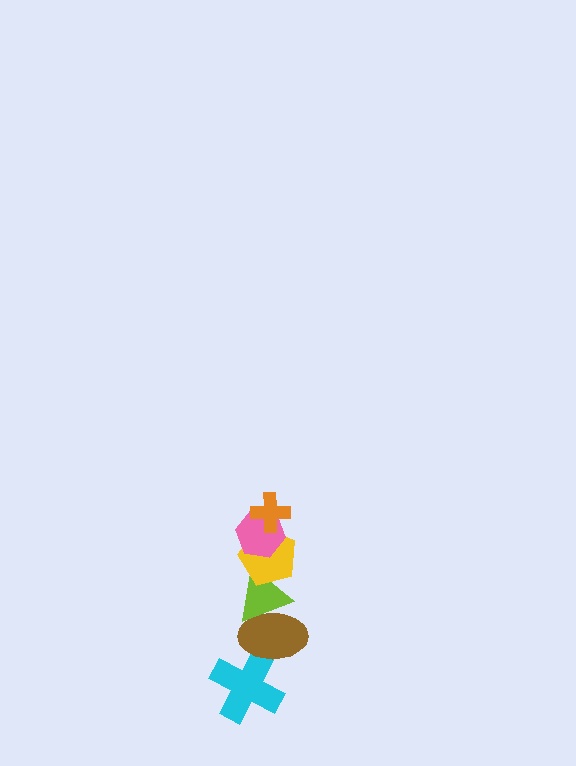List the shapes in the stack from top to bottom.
From top to bottom: the orange cross, the pink hexagon, the yellow pentagon, the lime triangle, the brown ellipse, the cyan cross.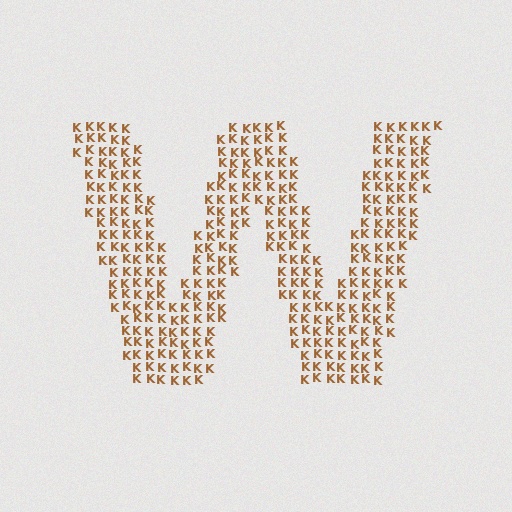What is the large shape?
The large shape is the letter W.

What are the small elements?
The small elements are letter K's.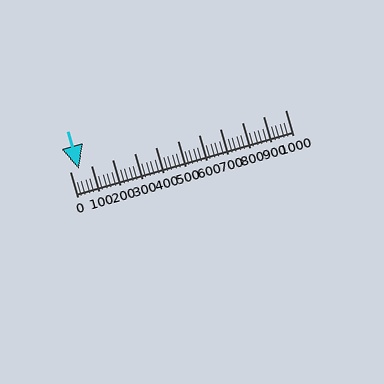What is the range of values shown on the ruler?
The ruler shows values from 0 to 1000.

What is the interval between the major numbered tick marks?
The major tick marks are spaced 100 units apart.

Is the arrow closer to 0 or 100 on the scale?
The arrow is closer to 0.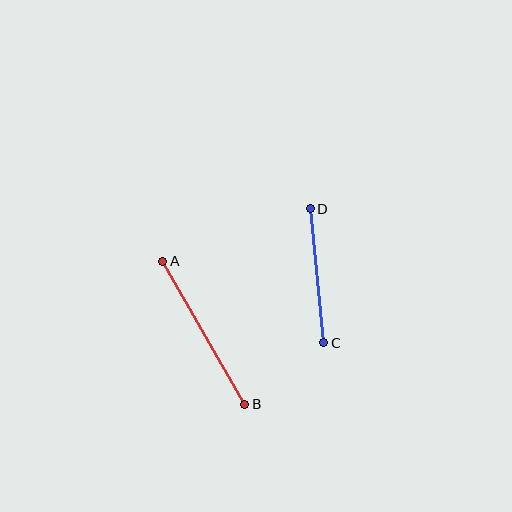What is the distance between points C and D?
The distance is approximately 135 pixels.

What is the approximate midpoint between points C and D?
The midpoint is at approximately (317, 276) pixels.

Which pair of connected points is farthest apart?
Points A and B are farthest apart.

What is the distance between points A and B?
The distance is approximately 165 pixels.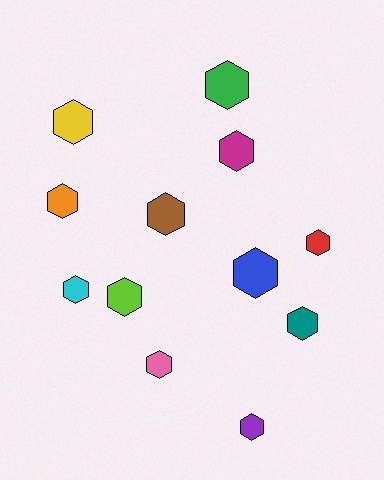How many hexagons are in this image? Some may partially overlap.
There are 12 hexagons.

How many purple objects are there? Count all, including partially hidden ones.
There is 1 purple object.